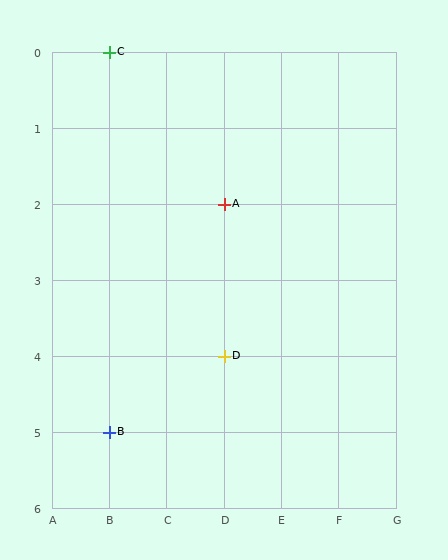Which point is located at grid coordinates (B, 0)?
Point C is at (B, 0).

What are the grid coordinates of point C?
Point C is at grid coordinates (B, 0).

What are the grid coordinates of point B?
Point B is at grid coordinates (B, 5).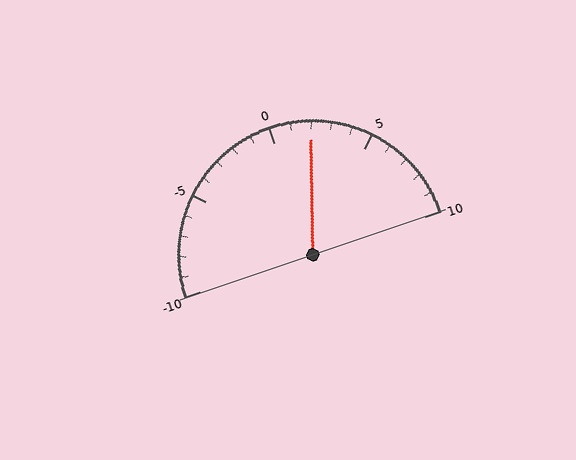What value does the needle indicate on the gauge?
The needle indicates approximately 2.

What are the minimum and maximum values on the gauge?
The gauge ranges from -10 to 10.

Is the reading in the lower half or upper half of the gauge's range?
The reading is in the upper half of the range (-10 to 10).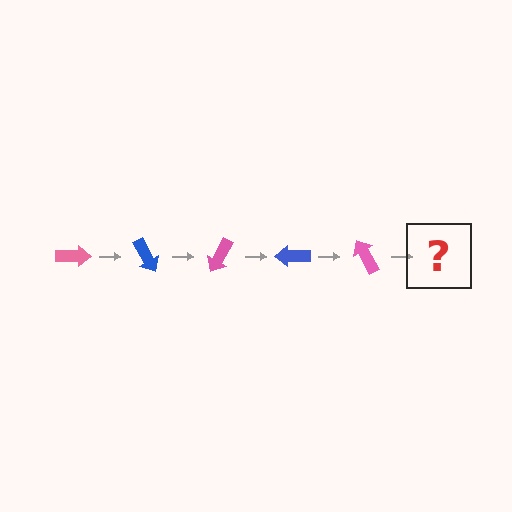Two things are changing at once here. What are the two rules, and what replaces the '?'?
The two rules are that it rotates 60 degrees each step and the color cycles through pink and blue. The '?' should be a blue arrow, rotated 300 degrees from the start.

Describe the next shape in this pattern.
It should be a blue arrow, rotated 300 degrees from the start.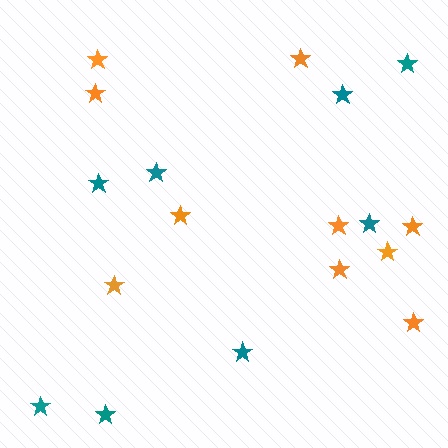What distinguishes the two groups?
There are 2 groups: one group of orange stars (10) and one group of teal stars (8).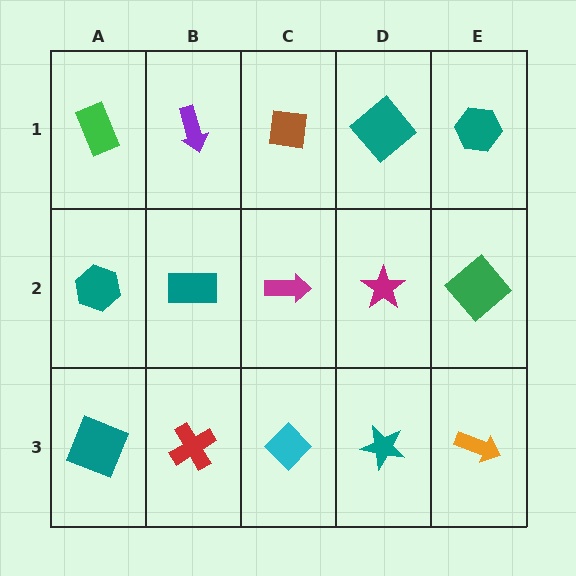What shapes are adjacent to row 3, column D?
A magenta star (row 2, column D), a cyan diamond (row 3, column C), an orange arrow (row 3, column E).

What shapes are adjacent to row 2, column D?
A teal diamond (row 1, column D), a teal star (row 3, column D), a magenta arrow (row 2, column C), a green diamond (row 2, column E).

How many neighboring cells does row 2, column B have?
4.